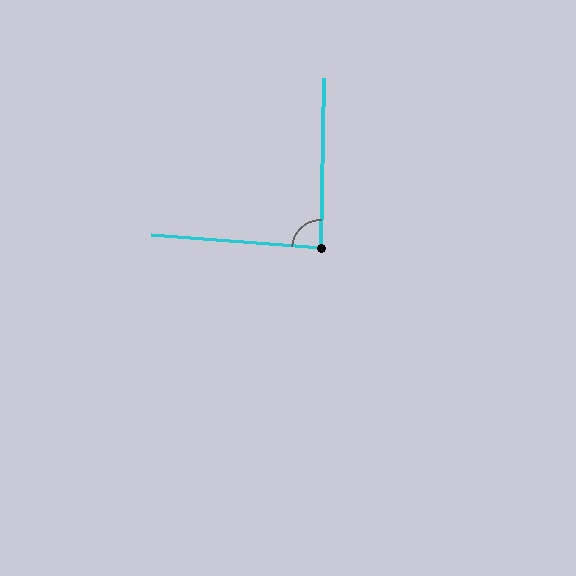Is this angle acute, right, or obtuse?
It is approximately a right angle.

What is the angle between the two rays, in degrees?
Approximately 87 degrees.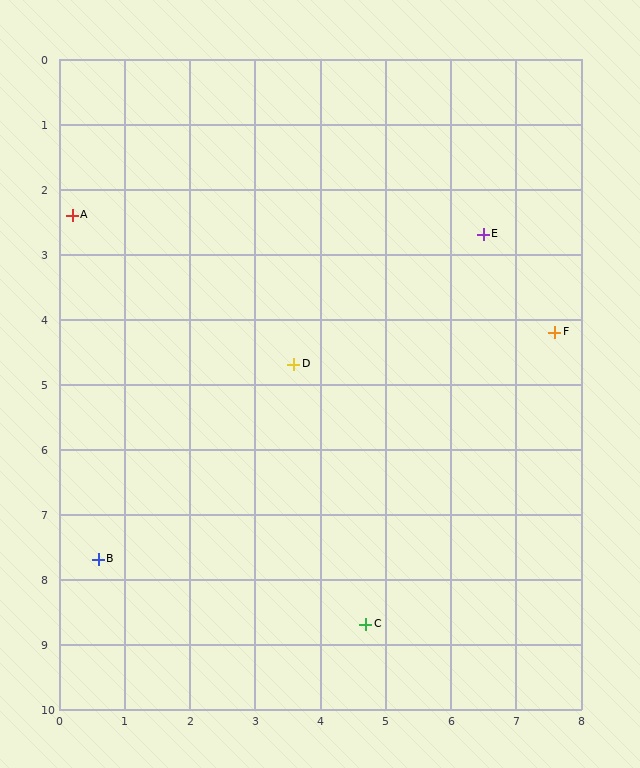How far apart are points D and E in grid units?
Points D and E are about 3.5 grid units apart.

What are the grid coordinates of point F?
Point F is at approximately (7.6, 4.2).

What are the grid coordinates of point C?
Point C is at approximately (4.7, 8.7).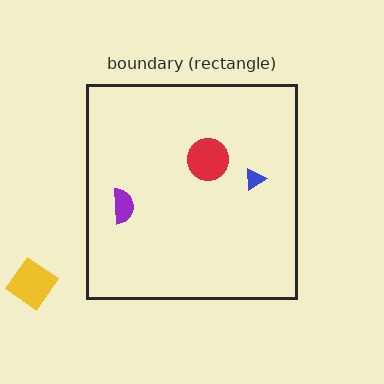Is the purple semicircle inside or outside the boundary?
Inside.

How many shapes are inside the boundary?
3 inside, 1 outside.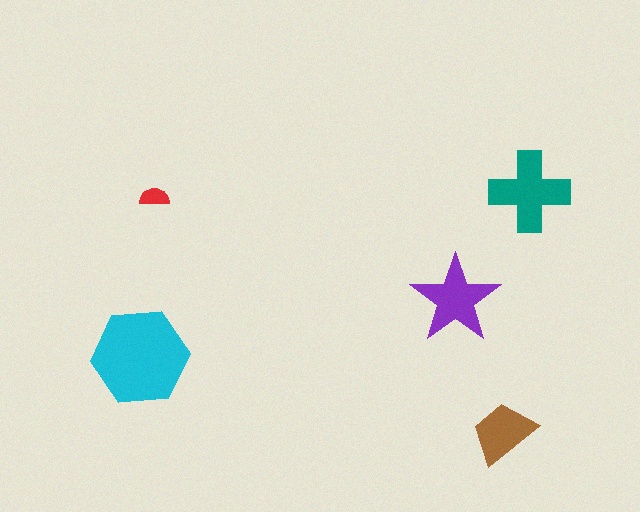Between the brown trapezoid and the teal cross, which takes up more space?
The teal cross.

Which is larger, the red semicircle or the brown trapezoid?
The brown trapezoid.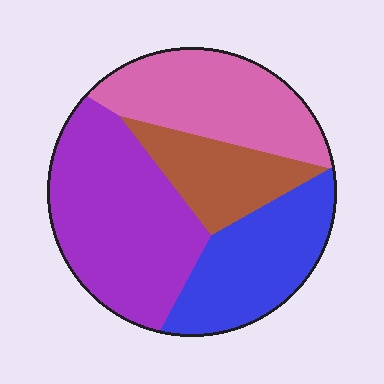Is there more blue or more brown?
Blue.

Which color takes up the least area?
Brown, at roughly 15%.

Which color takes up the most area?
Purple, at roughly 35%.